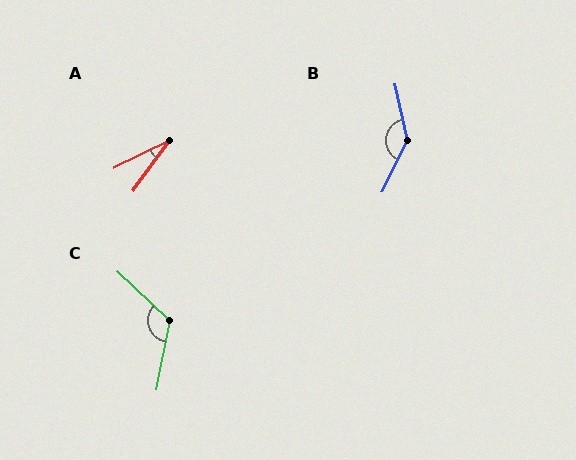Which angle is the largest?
B, at approximately 141 degrees.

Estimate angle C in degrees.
Approximately 123 degrees.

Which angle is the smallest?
A, at approximately 27 degrees.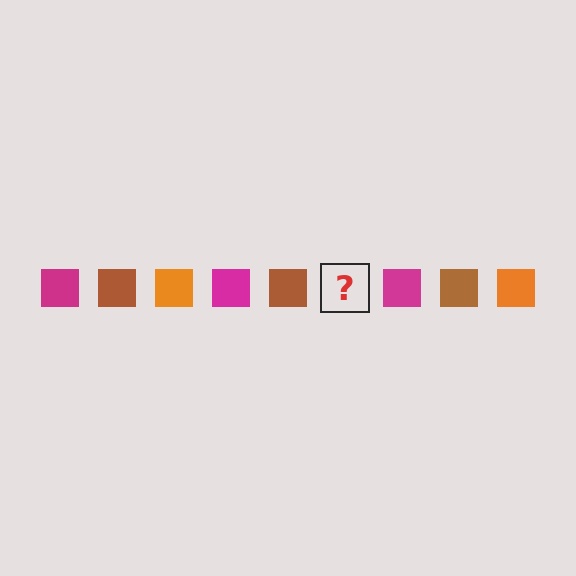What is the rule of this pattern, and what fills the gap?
The rule is that the pattern cycles through magenta, brown, orange squares. The gap should be filled with an orange square.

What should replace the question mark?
The question mark should be replaced with an orange square.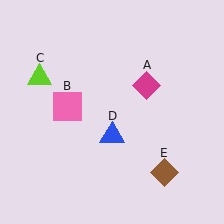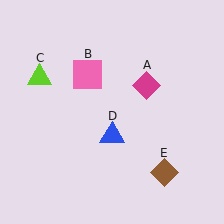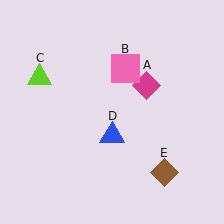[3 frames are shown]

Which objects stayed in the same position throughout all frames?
Magenta diamond (object A) and lime triangle (object C) and blue triangle (object D) and brown diamond (object E) remained stationary.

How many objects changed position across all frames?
1 object changed position: pink square (object B).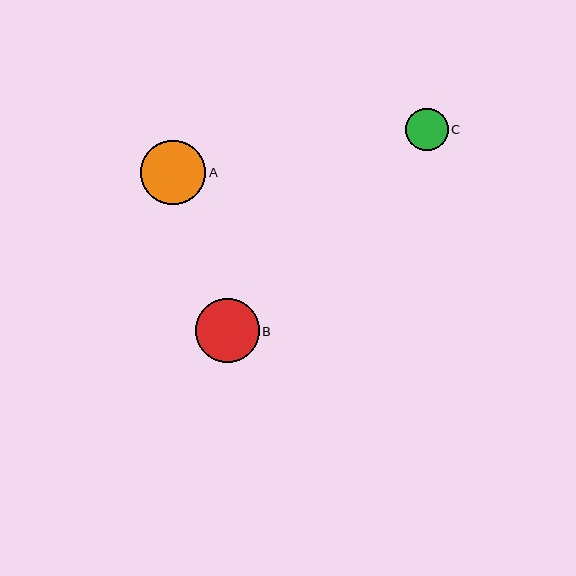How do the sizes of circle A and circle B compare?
Circle A and circle B are approximately the same size.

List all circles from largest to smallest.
From largest to smallest: A, B, C.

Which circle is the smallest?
Circle C is the smallest with a size of approximately 42 pixels.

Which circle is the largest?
Circle A is the largest with a size of approximately 65 pixels.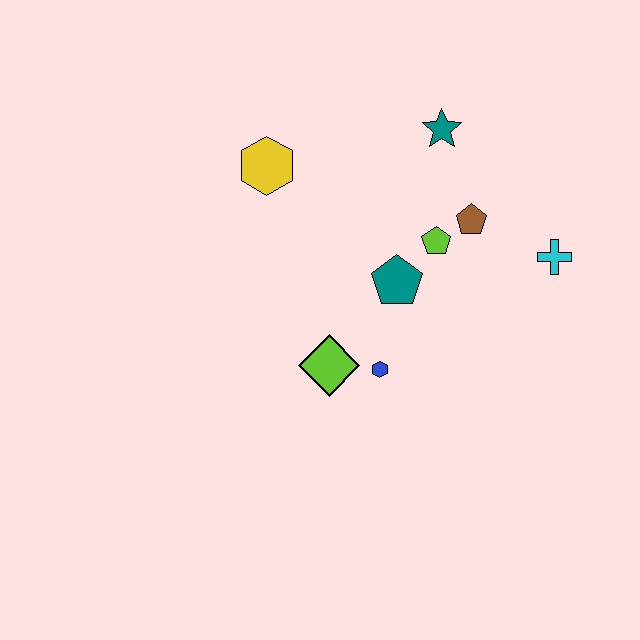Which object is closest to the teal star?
The brown pentagon is closest to the teal star.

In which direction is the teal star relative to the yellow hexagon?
The teal star is to the right of the yellow hexagon.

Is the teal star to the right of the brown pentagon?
No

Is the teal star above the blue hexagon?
Yes